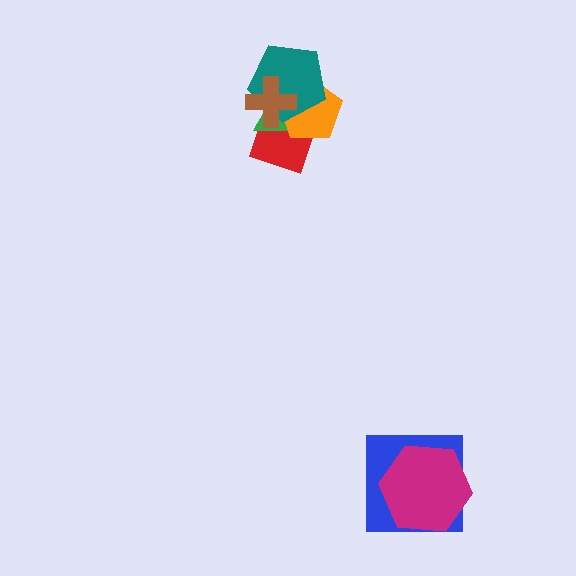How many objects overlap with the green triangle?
4 objects overlap with the green triangle.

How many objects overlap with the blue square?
1 object overlaps with the blue square.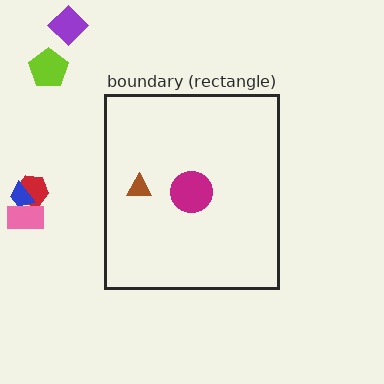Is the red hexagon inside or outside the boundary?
Outside.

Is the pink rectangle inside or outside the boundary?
Outside.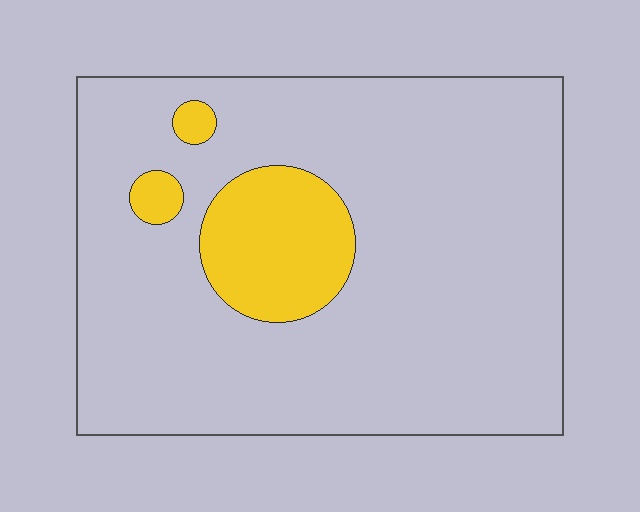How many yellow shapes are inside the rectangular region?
3.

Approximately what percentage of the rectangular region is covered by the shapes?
Approximately 15%.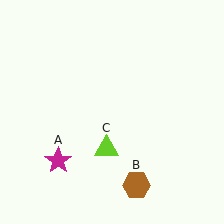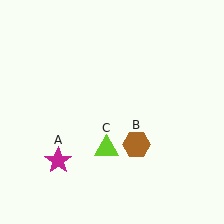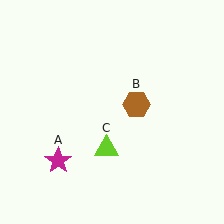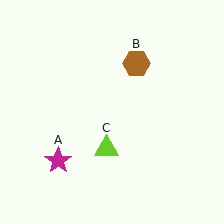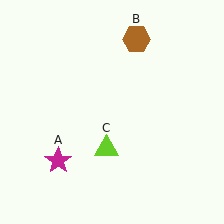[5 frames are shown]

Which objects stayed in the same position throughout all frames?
Magenta star (object A) and lime triangle (object C) remained stationary.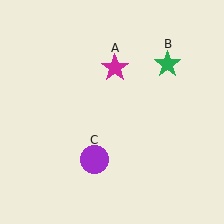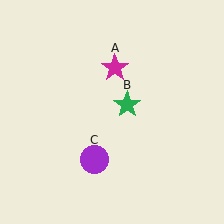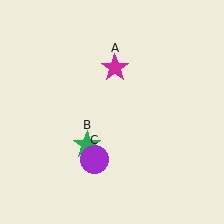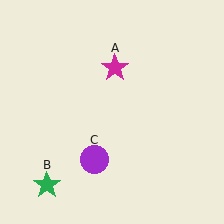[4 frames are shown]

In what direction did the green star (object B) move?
The green star (object B) moved down and to the left.